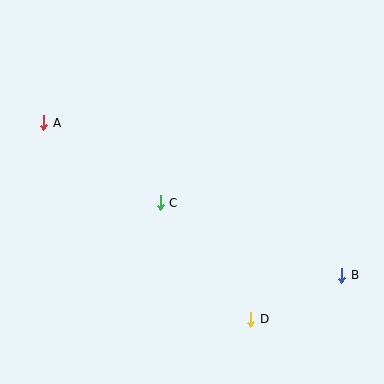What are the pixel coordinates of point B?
Point B is at (342, 275).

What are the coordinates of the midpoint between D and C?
The midpoint between D and C is at (205, 261).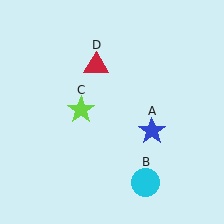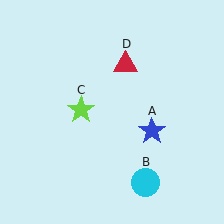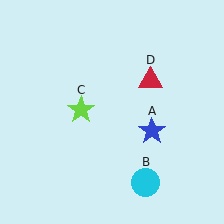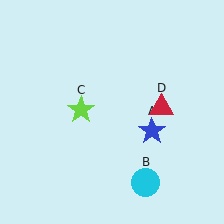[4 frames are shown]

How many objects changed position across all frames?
1 object changed position: red triangle (object D).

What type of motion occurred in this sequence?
The red triangle (object D) rotated clockwise around the center of the scene.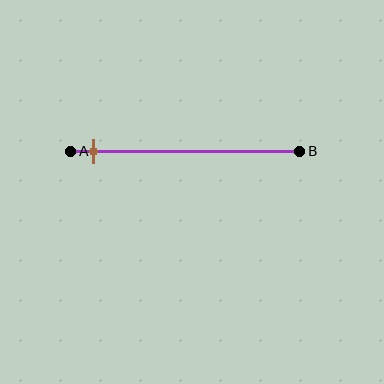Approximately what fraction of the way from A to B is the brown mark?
The brown mark is approximately 10% of the way from A to B.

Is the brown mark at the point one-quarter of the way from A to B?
No, the mark is at about 10% from A, not at the 25% one-quarter point.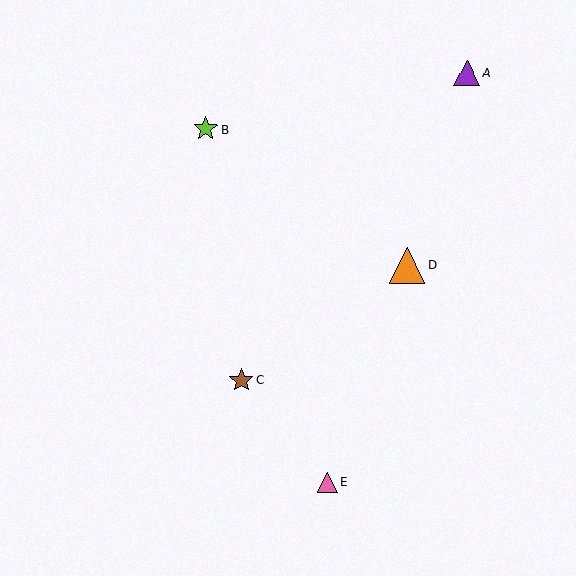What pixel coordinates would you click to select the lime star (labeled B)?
Click at (206, 129) to select the lime star B.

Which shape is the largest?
The orange triangle (labeled D) is the largest.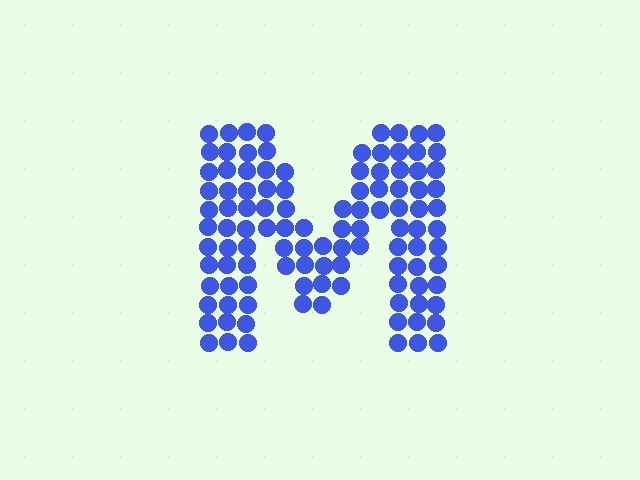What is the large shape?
The large shape is the letter M.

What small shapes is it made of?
It is made of small circles.